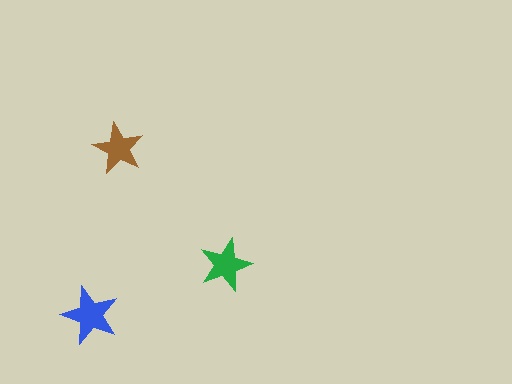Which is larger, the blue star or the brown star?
The blue one.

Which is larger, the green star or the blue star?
The blue one.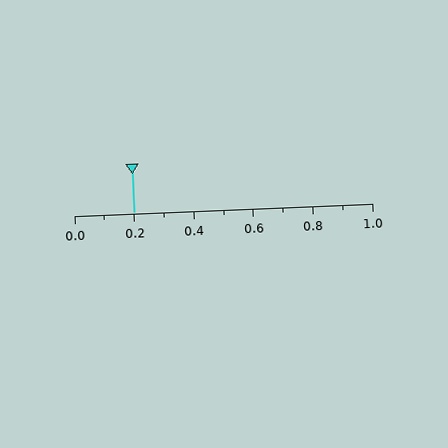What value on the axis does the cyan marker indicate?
The marker indicates approximately 0.2.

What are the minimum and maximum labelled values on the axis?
The axis runs from 0.0 to 1.0.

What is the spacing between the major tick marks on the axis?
The major ticks are spaced 0.2 apart.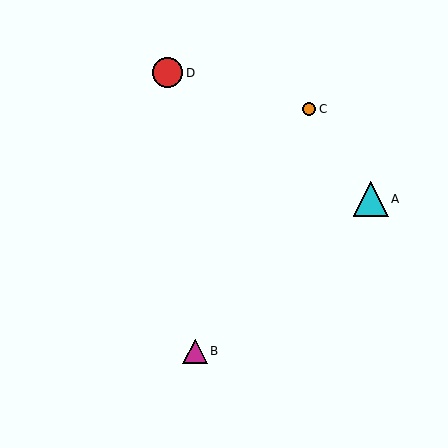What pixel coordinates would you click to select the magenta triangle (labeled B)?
Click at (195, 351) to select the magenta triangle B.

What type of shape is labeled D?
Shape D is a red circle.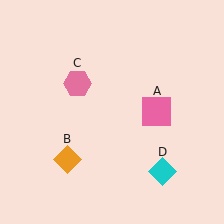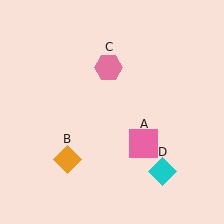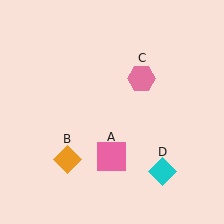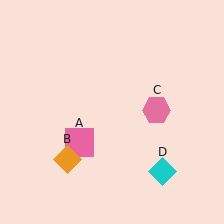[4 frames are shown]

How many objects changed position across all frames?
2 objects changed position: pink square (object A), pink hexagon (object C).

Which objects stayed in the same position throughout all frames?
Orange diamond (object B) and cyan diamond (object D) remained stationary.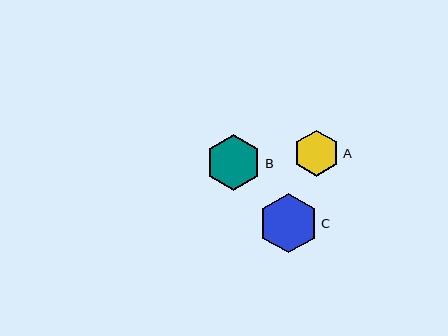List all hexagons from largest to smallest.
From largest to smallest: C, B, A.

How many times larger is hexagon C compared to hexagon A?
Hexagon C is approximately 1.3 times the size of hexagon A.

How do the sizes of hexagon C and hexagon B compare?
Hexagon C and hexagon B are approximately the same size.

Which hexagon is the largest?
Hexagon C is the largest with a size of approximately 60 pixels.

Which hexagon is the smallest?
Hexagon A is the smallest with a size of approximately 46 pixels.